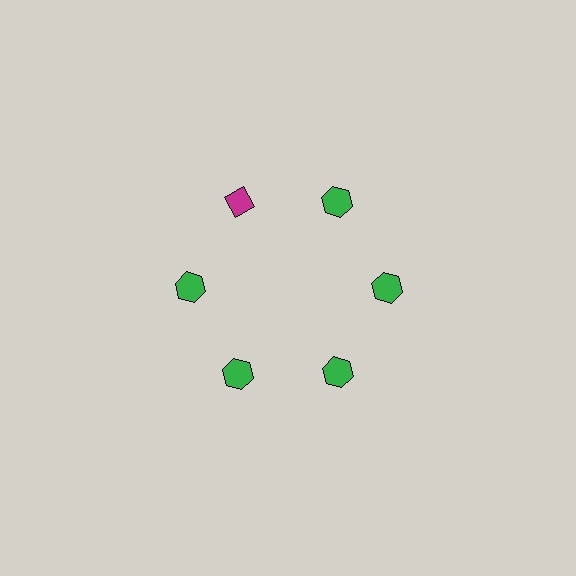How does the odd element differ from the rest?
It differs in both color (magenta instead of green) and shape (diamond instead of hexagon).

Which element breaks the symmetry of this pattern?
The magenta diamond at roughly the 11 o'clock position breaks the symmetry. All other shapes are green hexagons.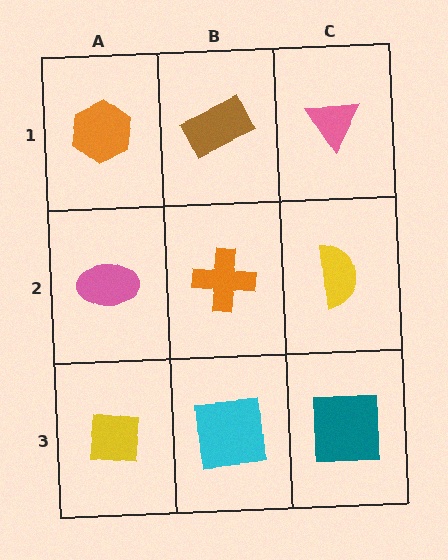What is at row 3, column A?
A yellow square.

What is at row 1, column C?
A pink triangle.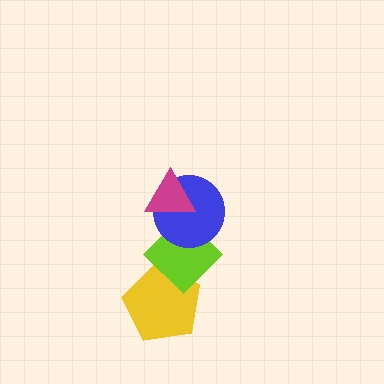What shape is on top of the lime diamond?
The blue circle is on top of the lime diamond.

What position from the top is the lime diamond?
The lime diamond is 3rd from the top.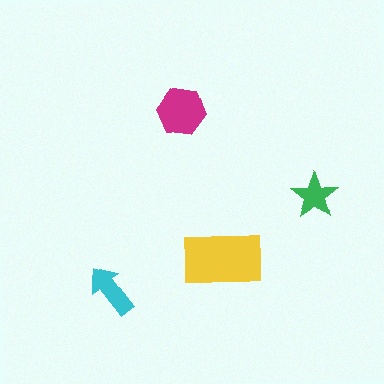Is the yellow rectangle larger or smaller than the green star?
Larger.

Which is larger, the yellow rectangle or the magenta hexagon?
The yellow rectangle.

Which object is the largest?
The yellow rectangle.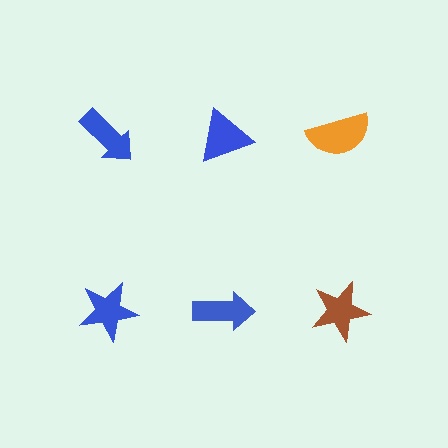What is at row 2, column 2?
A blue arrow.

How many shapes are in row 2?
3 shapes.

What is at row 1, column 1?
A blue arrow.